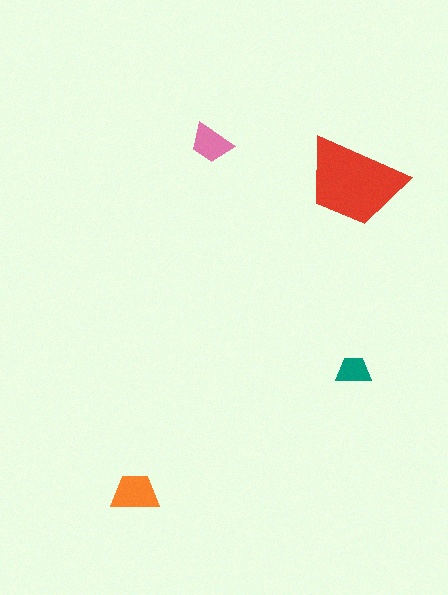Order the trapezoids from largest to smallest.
the red one, the orange one, the pink one, the teal one.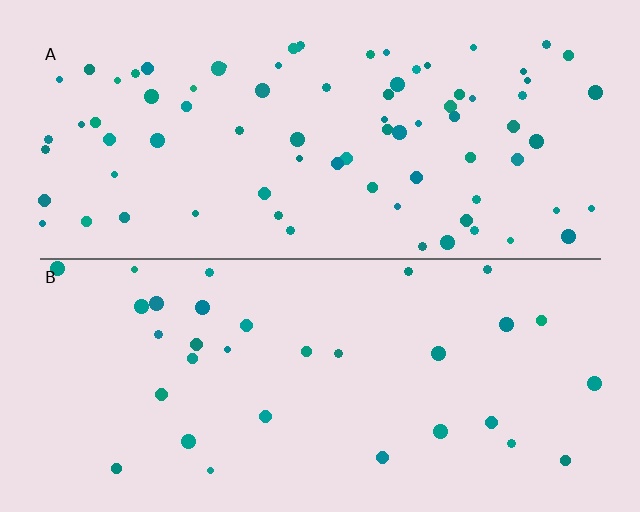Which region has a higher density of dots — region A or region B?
A (the top).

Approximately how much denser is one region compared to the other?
Approximately 2.5× — region A over region B.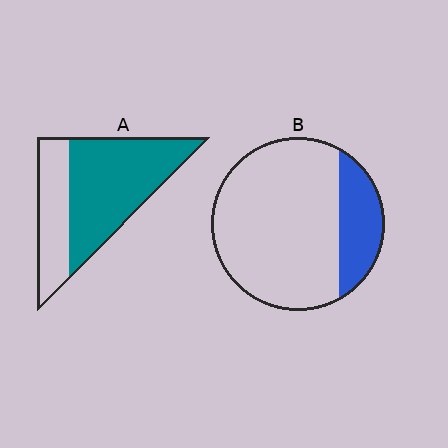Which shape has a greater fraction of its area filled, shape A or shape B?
Shape A.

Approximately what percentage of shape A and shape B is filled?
A is approximately 65% and B is approximately 20%.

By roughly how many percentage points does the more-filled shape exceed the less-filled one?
By roughly 45 percentage points (A over B).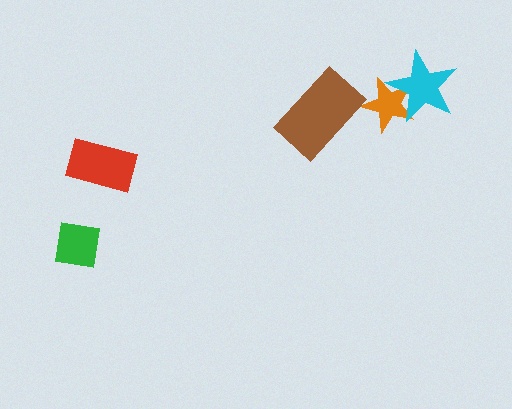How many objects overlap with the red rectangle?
0 objects overlap with the red rectangle.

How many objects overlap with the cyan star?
1 object overlaps with the cyan star.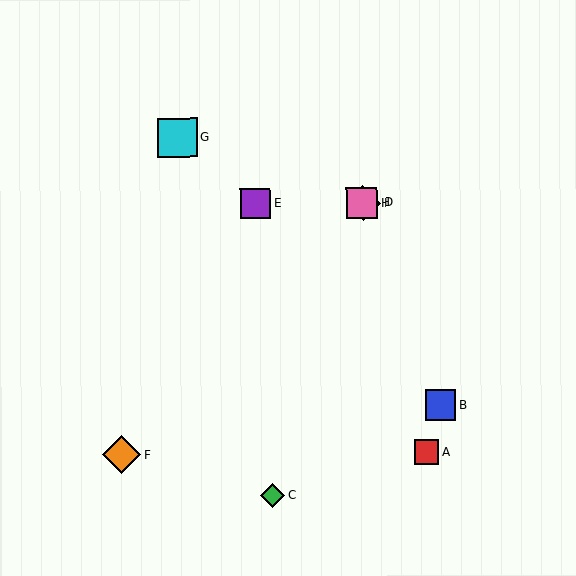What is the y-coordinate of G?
Object G is at y≈137.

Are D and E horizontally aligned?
Yes, both are at y≈203.